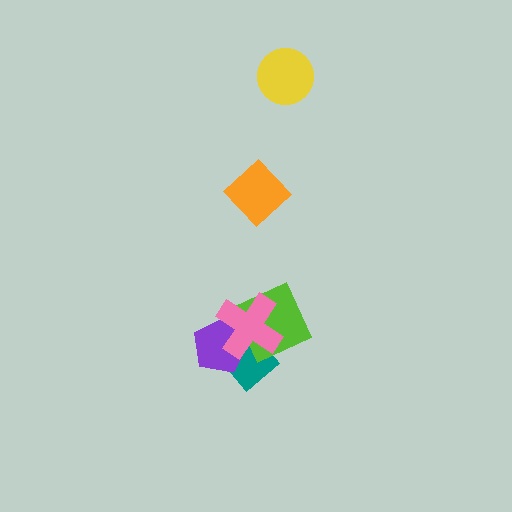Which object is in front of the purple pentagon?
The pink cross is in front of the purple pentagon.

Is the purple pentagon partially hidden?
Yes, it is partially covered by another shape.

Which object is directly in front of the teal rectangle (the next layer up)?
The purple pentagon is directly in front of the teal rectangle.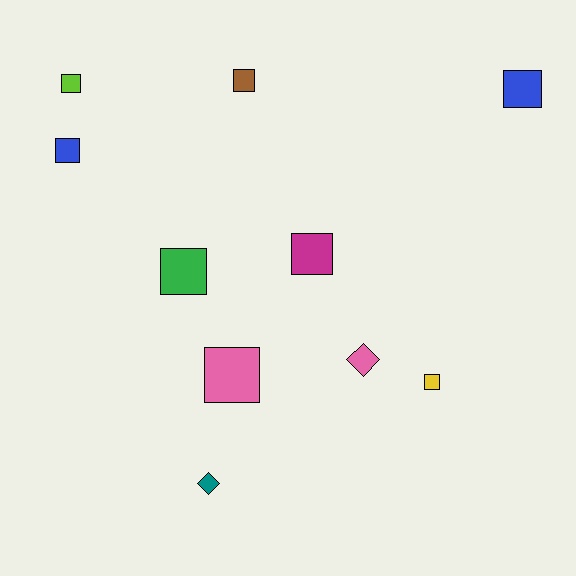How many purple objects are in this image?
There are no purple objects.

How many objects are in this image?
There are 10 objects.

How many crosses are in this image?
There are no crosses.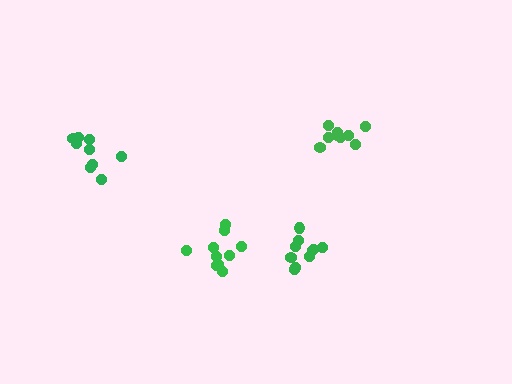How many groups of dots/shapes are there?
There are 4 groups.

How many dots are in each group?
Group 1: 10 dots, Group 2: 9 dots, Group 3: 9 dots, Group 4: 10 dots (38 total).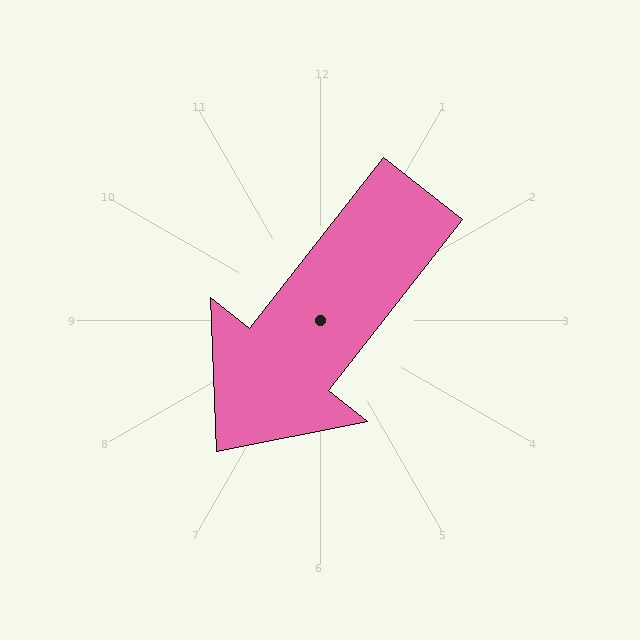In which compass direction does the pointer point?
Southwest.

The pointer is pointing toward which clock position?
Roughly 7 o'clock.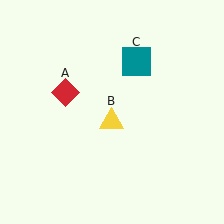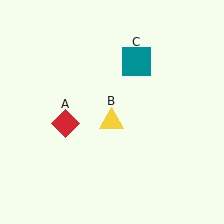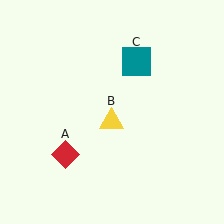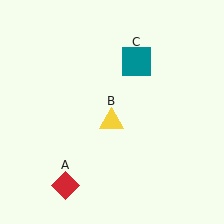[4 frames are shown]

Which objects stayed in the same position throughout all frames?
Yellow triangle (object B) and teal square (object C) remained stationary.